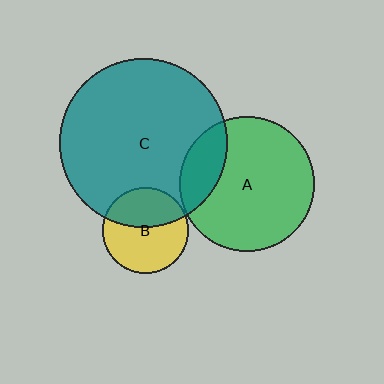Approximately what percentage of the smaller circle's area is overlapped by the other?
Approximately 20%.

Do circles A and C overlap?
Yes.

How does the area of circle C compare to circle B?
Approximately 3.8 times.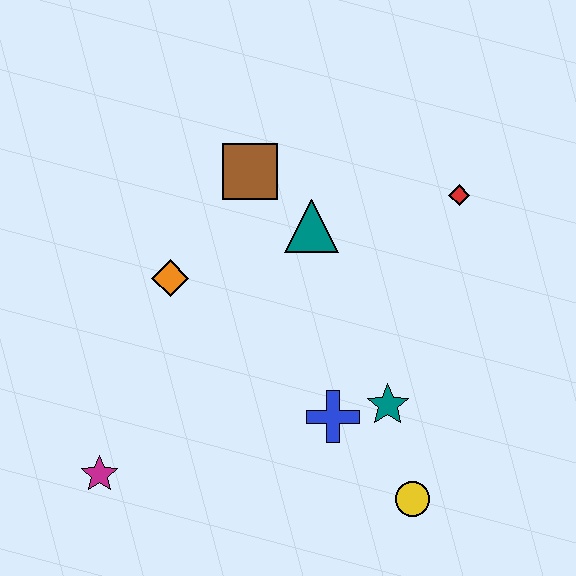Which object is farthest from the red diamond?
The magenta star is farthest from the red diamond.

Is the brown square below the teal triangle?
No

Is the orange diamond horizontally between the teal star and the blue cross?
No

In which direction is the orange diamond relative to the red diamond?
The orange diamond is to the left of the red diamond.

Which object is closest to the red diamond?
The teal triangle is closest to the red diamond.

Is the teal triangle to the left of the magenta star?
No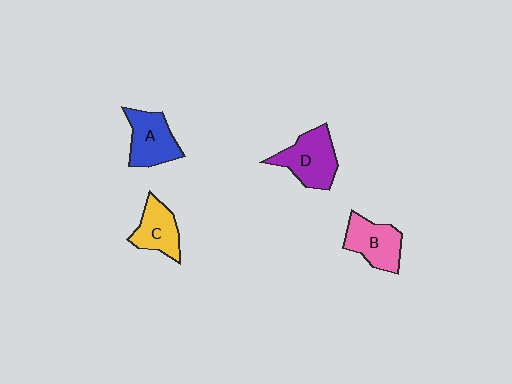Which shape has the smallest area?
Shape C (yellow).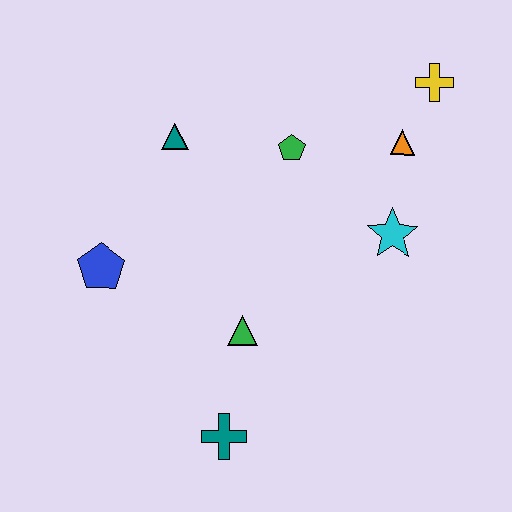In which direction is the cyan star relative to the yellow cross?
The cyan star is below the yellow cross.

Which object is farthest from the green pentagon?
The teal cross is farthest from the green pentagon.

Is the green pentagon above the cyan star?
Yes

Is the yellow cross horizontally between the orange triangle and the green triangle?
No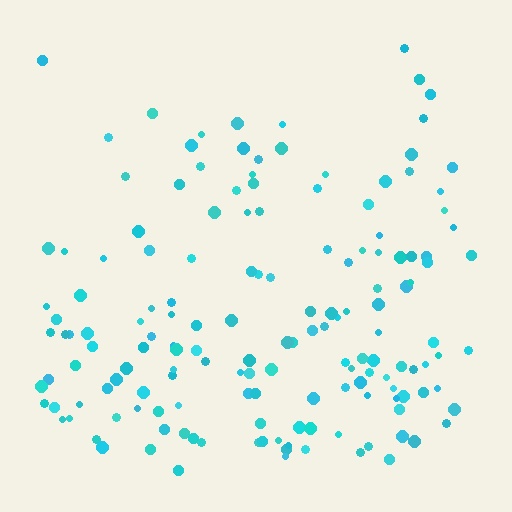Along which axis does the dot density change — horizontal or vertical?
Vertical.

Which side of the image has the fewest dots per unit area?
The top.